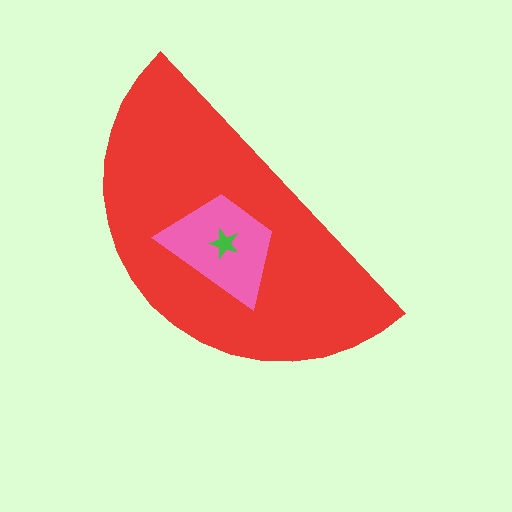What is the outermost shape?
The red semicircle.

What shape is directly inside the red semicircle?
The pink trapezoid.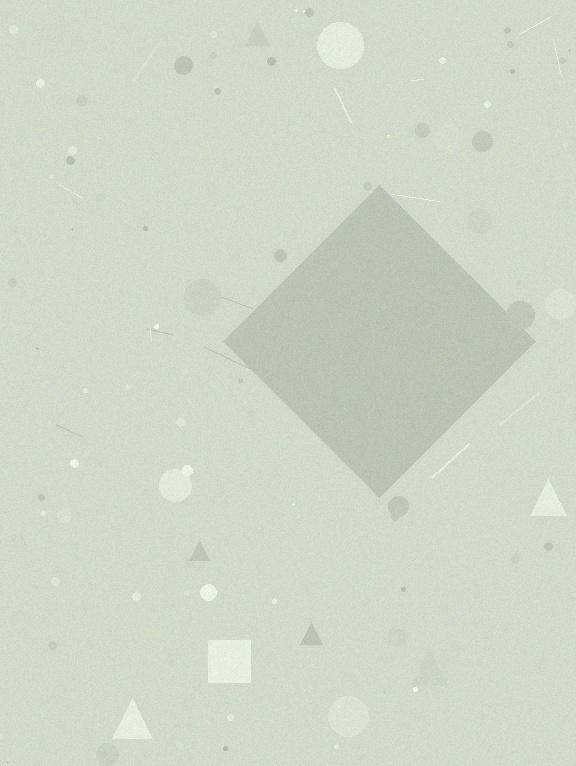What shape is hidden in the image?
A diamond is hidden in the image.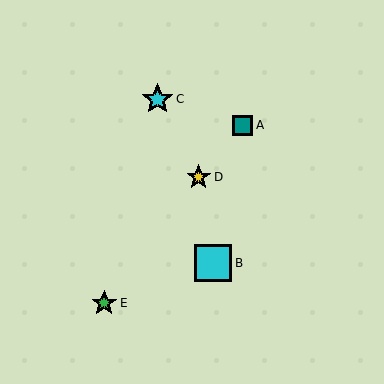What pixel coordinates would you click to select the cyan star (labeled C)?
Click at (157, 99) to select the cyan star C.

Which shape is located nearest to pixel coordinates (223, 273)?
The cyan square (labeled B) at (213, 263) is nearest to that location.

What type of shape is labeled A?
Shape A is a teal square.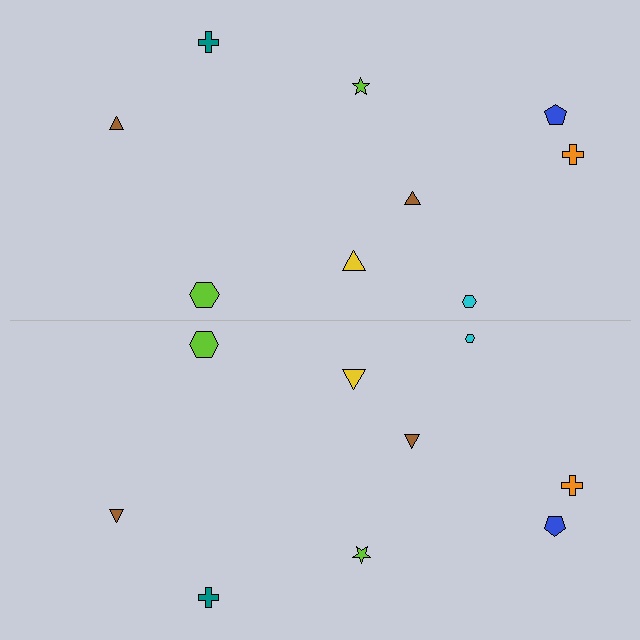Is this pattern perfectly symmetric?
No, the pattern is not perfectly symmetric. The cyan hexagon on the bottom side has a different size than its mirror counterpart.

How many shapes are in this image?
There are 18 shapes in this image.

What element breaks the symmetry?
The cyan hexagon on the bottom side has a different size than its mirror counterpart.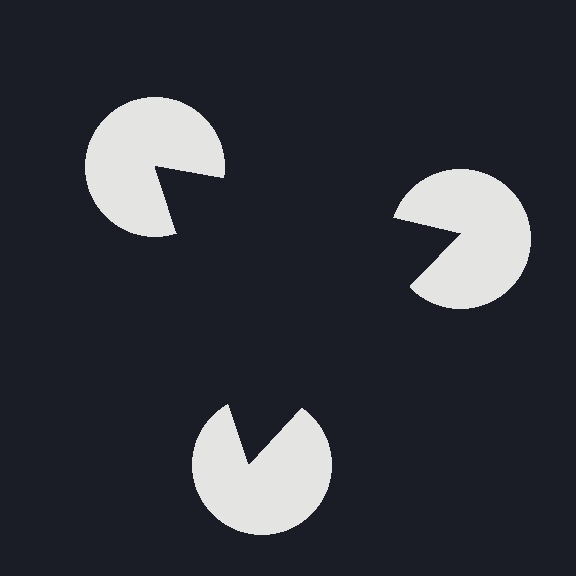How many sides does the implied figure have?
3 sides.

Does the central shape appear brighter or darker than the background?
It typically appears slightly darker than the background, even though no actual brightness change is drawn.